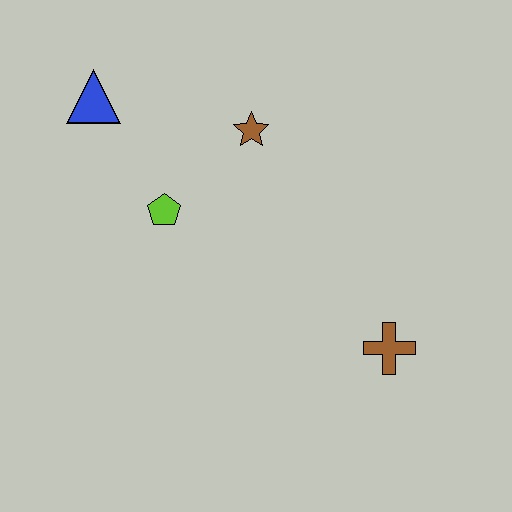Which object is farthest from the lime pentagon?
The brown cross is farthest from the lime pentagon.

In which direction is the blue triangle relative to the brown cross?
The blue triangle is to the left of the brown cross.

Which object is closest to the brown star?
The lime pentagon is closest to the brown star.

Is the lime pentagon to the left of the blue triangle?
No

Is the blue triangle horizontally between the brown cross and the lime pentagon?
No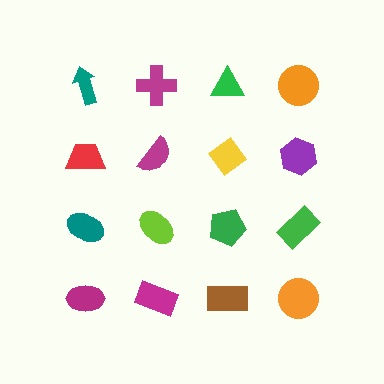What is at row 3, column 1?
A teal ellipse.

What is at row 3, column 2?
A lime ellipse.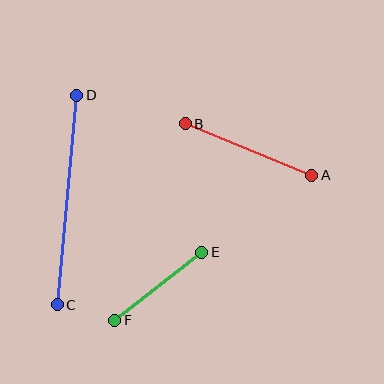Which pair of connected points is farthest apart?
Points C and D are farthest apart.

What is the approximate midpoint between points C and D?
The midpoint is at approximately (67, 200) pixels.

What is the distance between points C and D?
The distance is approximately 210 pixels.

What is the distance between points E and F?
The distance is approximately 110 pixels.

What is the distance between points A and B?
The distance is approximately 137 pixels.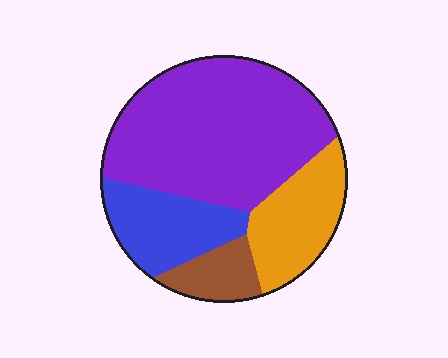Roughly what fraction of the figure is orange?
Orange takes up about one fifth (1/5) of the figure.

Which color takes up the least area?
Brown, at roughly 10%.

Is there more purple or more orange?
Purple.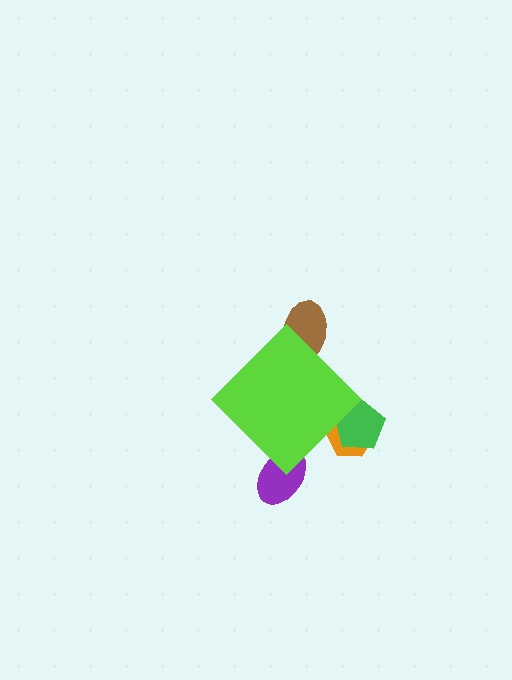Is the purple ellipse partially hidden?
Yes, the purple ellipse is partially hidden behind the lime diamond.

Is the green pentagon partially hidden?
Yes, the green pentagon is partially hidden behind the lime diamond.